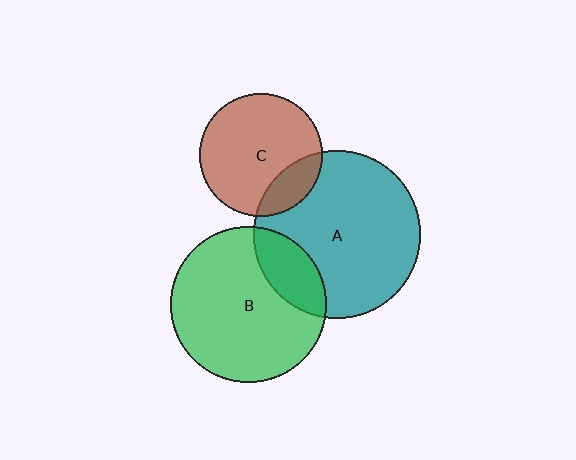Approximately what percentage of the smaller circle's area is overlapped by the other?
Approximately 20%.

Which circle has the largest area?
Circle A (teal).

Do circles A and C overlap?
Yes.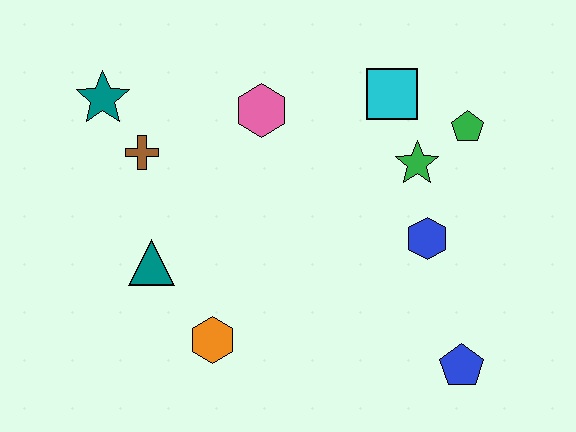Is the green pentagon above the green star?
Yes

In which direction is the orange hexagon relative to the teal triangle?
The orange hexagon is below the teal triangle.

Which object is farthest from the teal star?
The blue pentagon is farthest from the teal star.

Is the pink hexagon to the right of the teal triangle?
Yes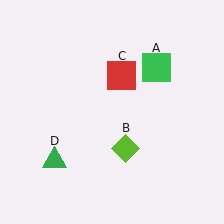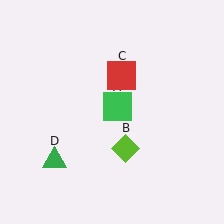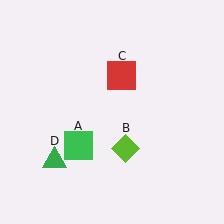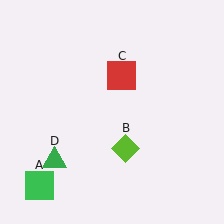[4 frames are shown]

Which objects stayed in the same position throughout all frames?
Lime diamond (object B) and red square (object C) and green triangle (object D) remained stationary.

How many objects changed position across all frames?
1 object changed position: green square (object A).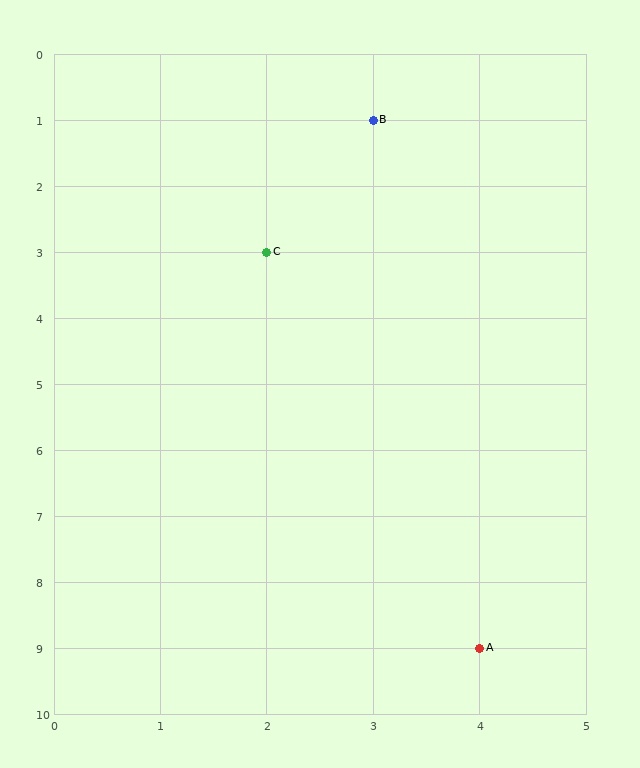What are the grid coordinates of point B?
Point B is at grid coordinates (3, 1).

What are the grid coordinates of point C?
Point C is at grid coordinates (2, 3).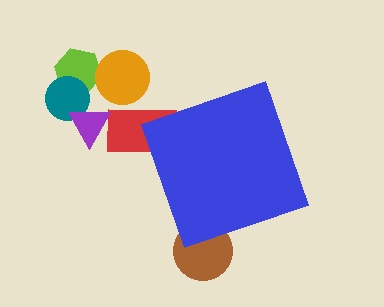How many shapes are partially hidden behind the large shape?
2 shapes are partially hidden.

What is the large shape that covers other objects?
A blue diamond.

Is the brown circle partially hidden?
Yes, the brown circle is partially hidden behind the blue diamond.